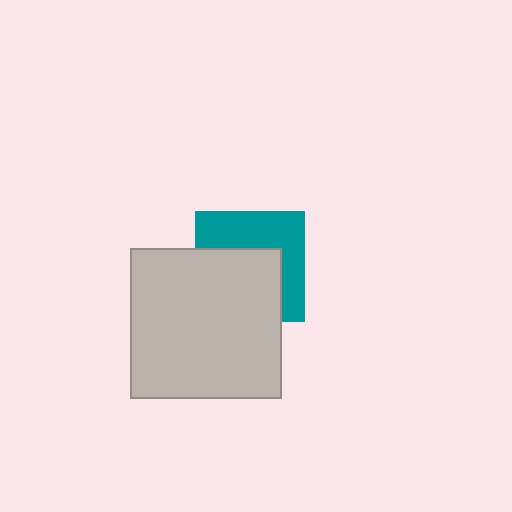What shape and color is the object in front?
The object in front is a light gray square.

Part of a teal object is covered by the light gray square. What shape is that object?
It is a square.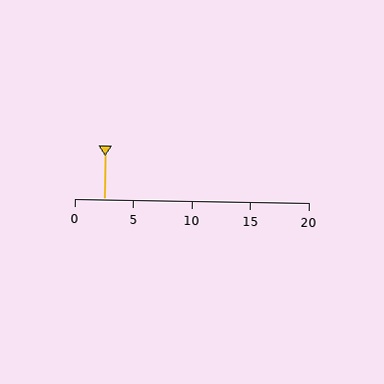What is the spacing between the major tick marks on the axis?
The major ticks are spaced 5 apart.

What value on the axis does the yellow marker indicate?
The marker indicates approximately 2.5.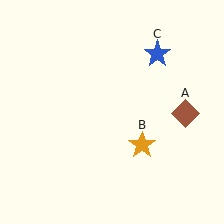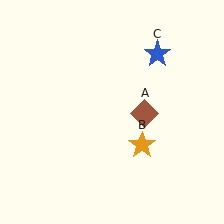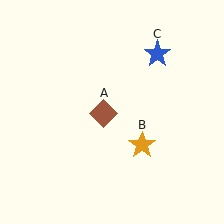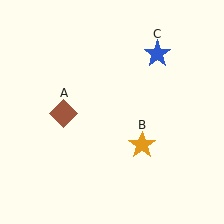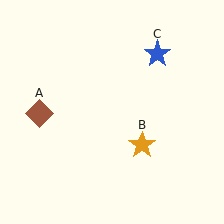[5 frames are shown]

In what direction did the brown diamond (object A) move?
The brown diamond (object A) moved left.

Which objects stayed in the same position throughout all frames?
Orange star (object B) and blue star (object C) remained stationary.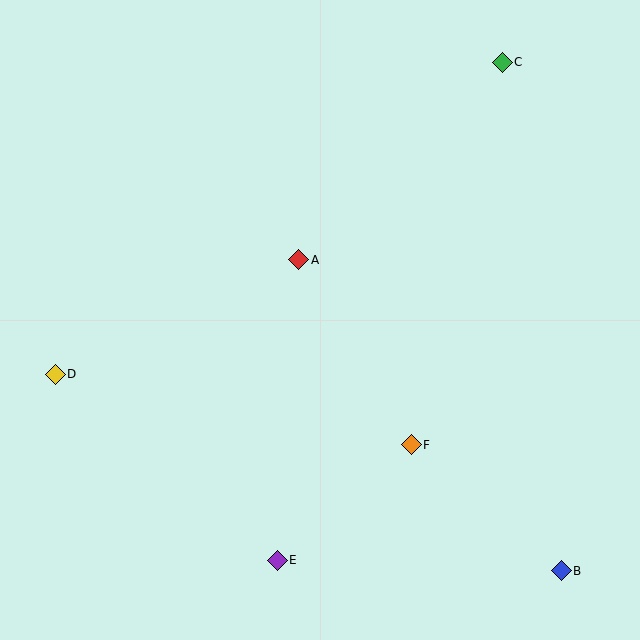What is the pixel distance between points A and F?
The distance between A and F is 216 pixels.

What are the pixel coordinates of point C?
Point C is at (502, 62).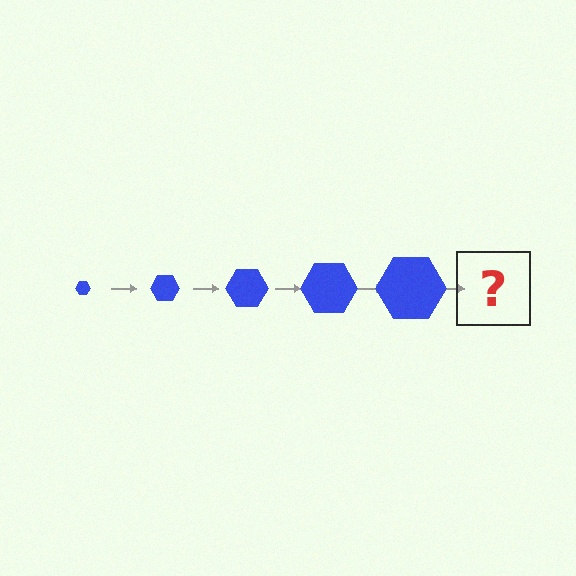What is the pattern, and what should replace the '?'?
The pattern is that the hexagon gets progressively larger each step. The '?' should be a blue hexagon, larger than the previous one.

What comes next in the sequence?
The next element should be a blue hexagon, larger than the previous one.